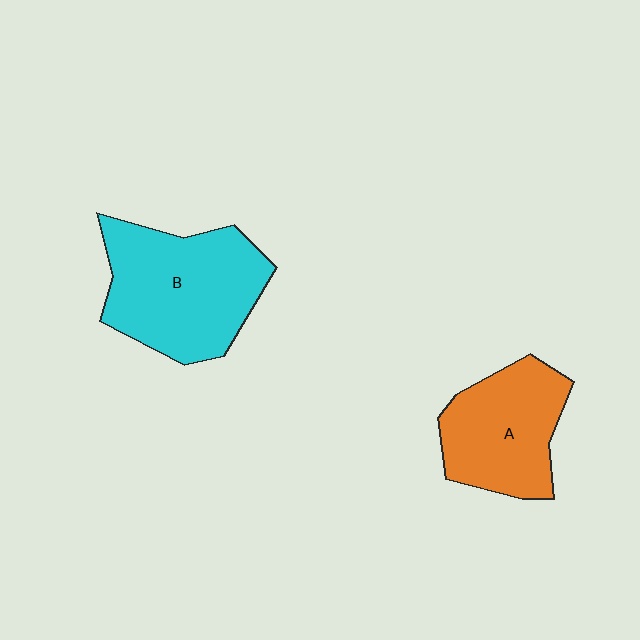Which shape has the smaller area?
Shape A (orange).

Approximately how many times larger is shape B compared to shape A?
Approximately 1.3 times.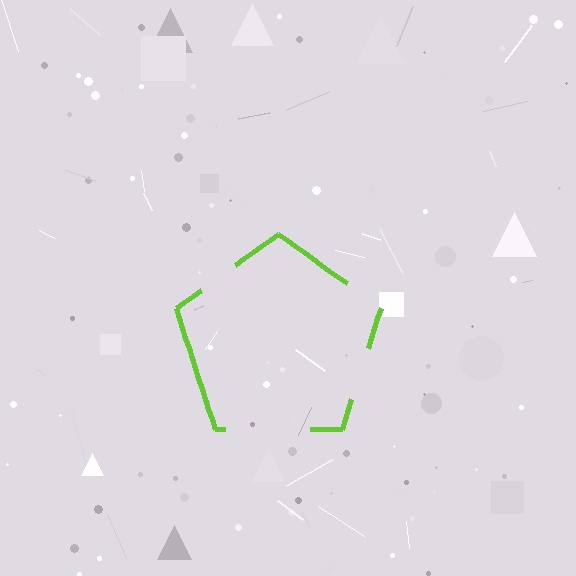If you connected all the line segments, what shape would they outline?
They would outline a pentagon.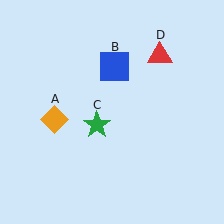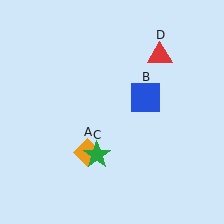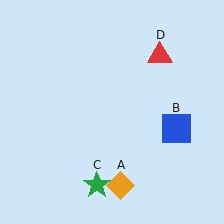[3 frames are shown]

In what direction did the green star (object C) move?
The green star (object C) moved down.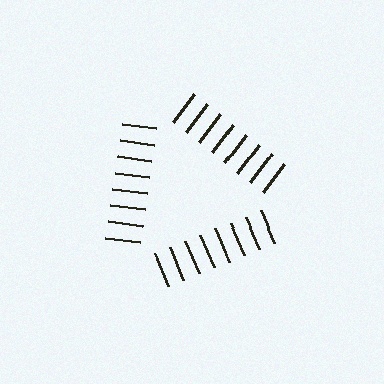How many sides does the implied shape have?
3 sides — the line-ends trace a triangle.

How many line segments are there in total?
24 — 8 along each of the 3 edges.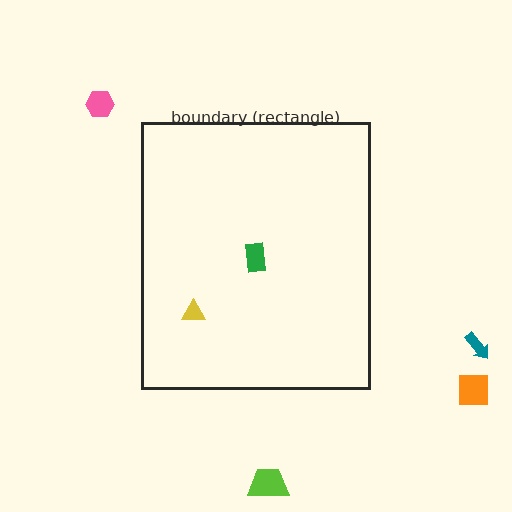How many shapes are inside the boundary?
2 inside, 4 outside.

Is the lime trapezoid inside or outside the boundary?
Outside.